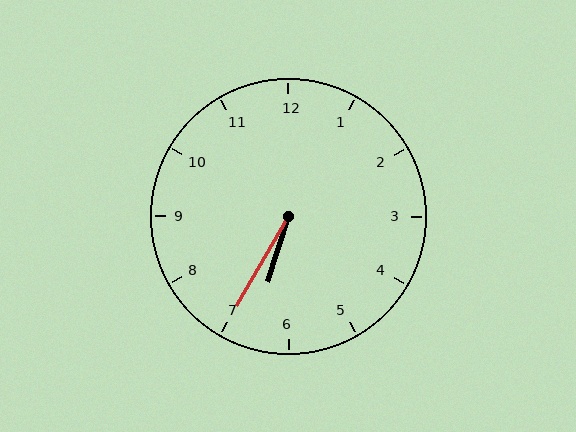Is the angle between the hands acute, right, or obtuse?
It is acute.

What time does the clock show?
6:35.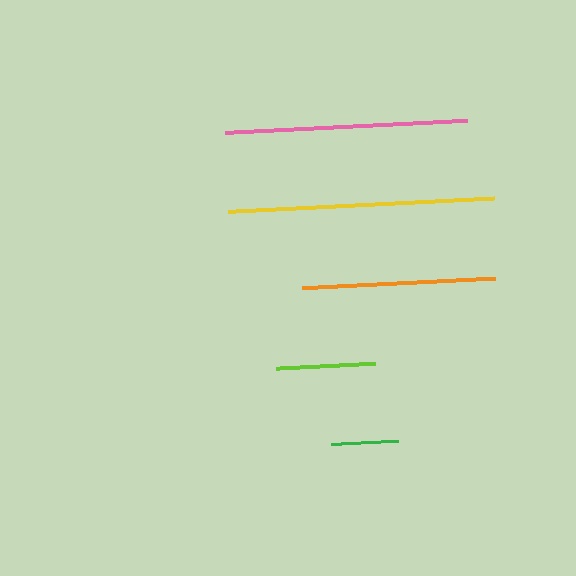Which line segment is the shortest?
The green line is the shortest at approximately 67 pixels.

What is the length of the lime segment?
The lime segment is approximately 99 pixels long.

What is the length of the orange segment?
The orange segment is approximately 193 pixels long.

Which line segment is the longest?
The yellow line is the longest at approximately 266 pixels.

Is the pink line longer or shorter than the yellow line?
The yellow line is longer than the pink line.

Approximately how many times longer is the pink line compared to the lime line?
The pink line is approximately 2.4 times the length of the lime line.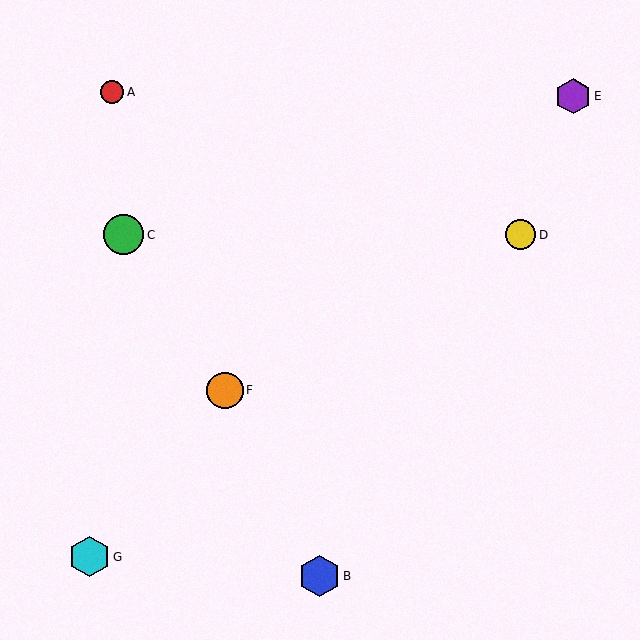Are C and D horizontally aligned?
Yes, both are at y≈235.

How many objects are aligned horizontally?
2 objects (C, D) are aligned horizontally.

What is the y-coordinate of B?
Object B is at y≈576.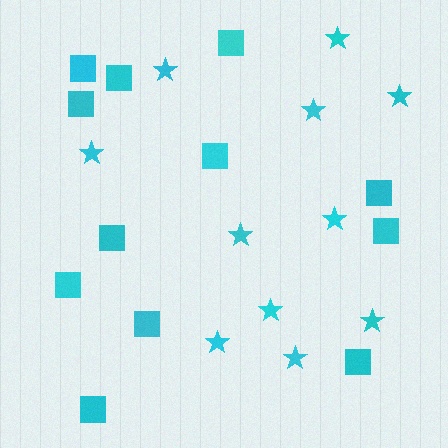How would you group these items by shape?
There are 2 groups: one group of stars (11) and one group of squares (12).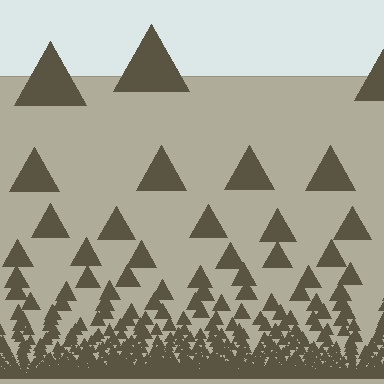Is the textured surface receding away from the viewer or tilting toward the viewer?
The surface appears to tilt toward the viewer. Texture elements get larger and sparser toward the top.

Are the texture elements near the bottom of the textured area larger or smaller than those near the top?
Smaller. The gradient is inverted — elements near the bottom are smaller and denser.